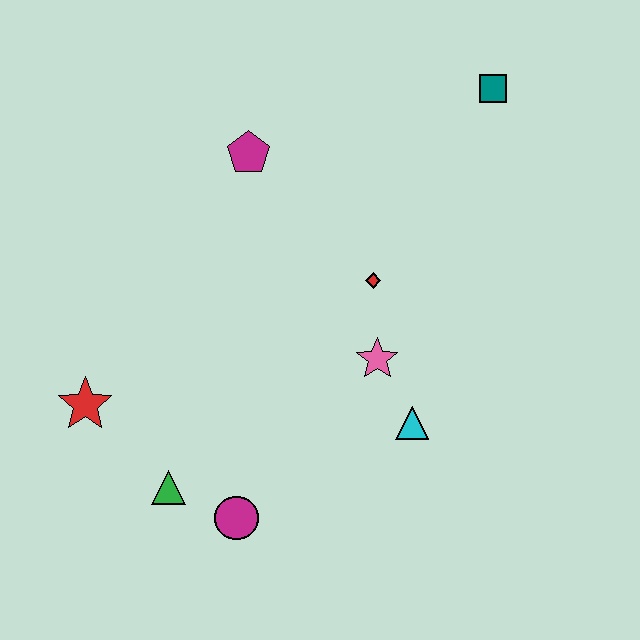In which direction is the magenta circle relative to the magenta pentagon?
The magenta circle is below the magenta pentagon.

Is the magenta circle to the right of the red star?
Yes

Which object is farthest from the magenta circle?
The teal square is farthest from the magenta circle.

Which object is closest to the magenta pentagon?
The red diamond is closest to the magenta pentagon.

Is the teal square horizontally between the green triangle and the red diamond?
No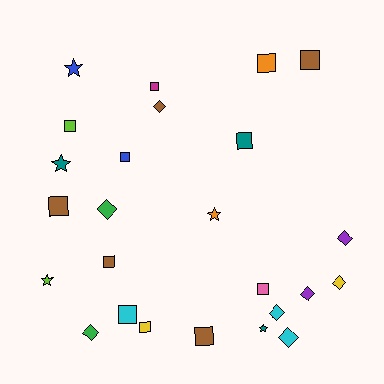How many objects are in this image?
There are 25 objects.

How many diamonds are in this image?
There are 8 diamonds.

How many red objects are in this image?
There are no red objects.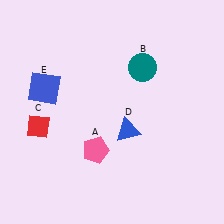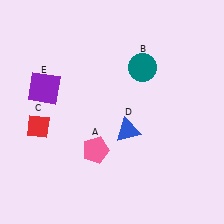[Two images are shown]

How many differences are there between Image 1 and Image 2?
There is 1 difference between the two images.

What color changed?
The square (E) changed from blue in Image 1 to purple in Image 2.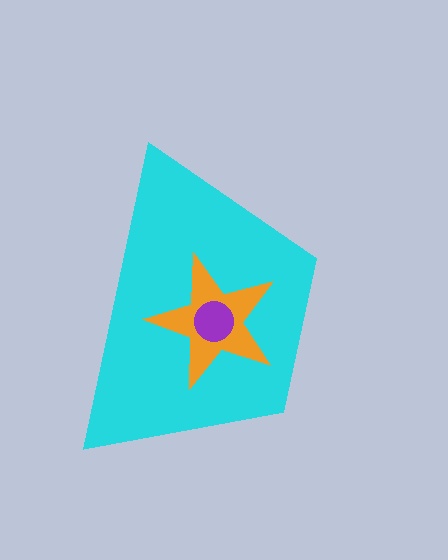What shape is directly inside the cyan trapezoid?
The orange star.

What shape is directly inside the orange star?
The purple circle.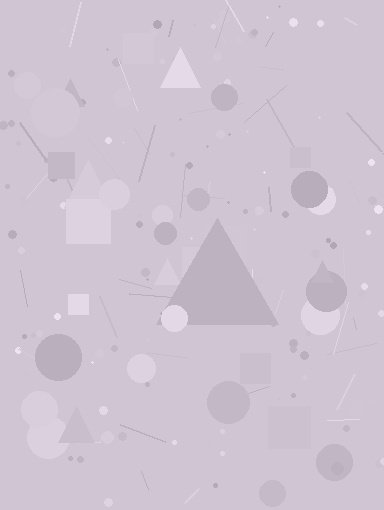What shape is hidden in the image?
A triangle is hidden in the image.